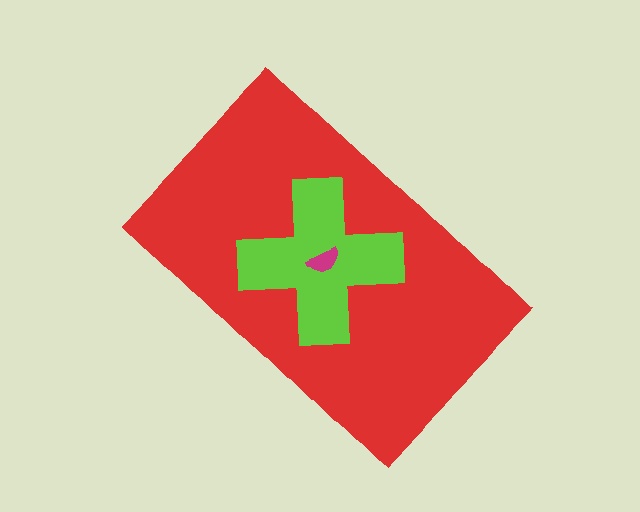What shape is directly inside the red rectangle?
The lime cross.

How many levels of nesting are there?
3.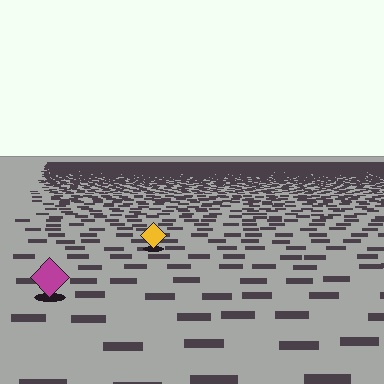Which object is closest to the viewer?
The magenta diamond is closest. The texture marks near it are larger and more spread out.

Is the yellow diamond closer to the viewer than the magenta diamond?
No. The magenta diamond is closer — you can tell from the texture gradient: the ground texture is coarser near it.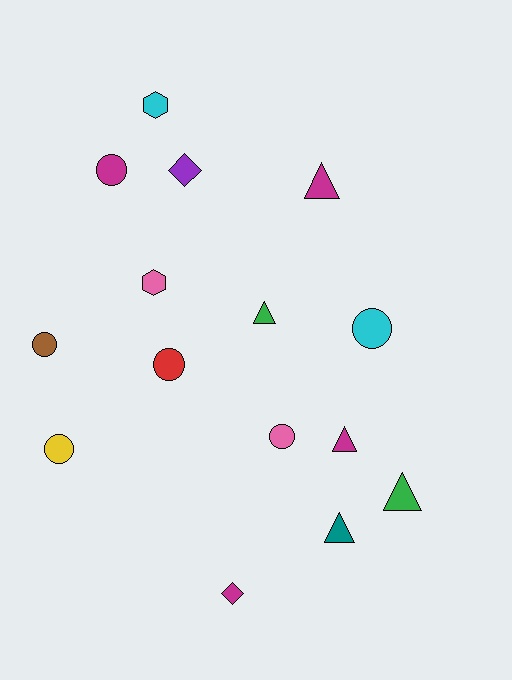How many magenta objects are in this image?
There are 4 magenta objects.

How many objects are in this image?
There are 15 objects.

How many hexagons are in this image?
There are 2 hexagons.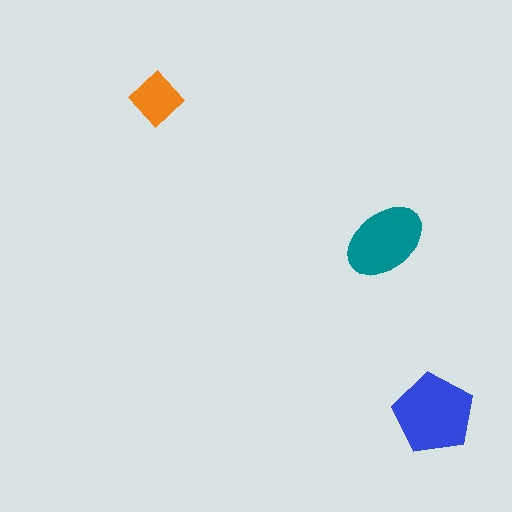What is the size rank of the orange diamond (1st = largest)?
3rd.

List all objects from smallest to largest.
The orange diamond, the teal ellipse, the blue pentagon.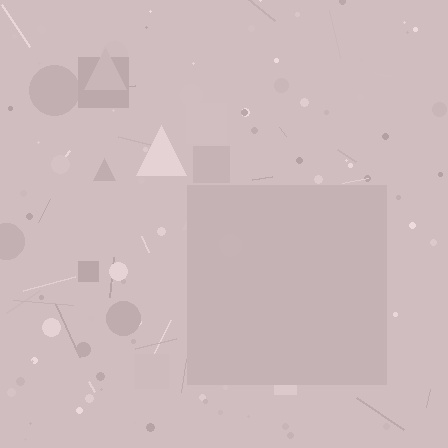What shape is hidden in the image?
A square is hidden in the image.